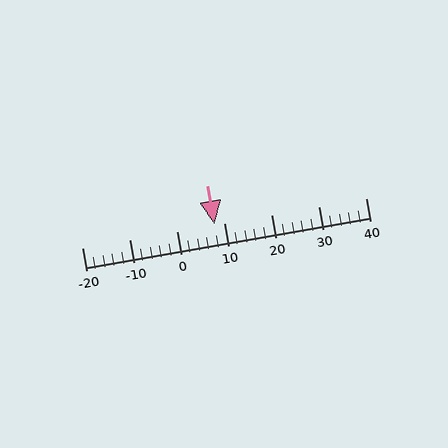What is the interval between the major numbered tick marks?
The major tick marks are spaced 10 units apart.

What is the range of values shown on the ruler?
The ruler shows values from -20 to 40.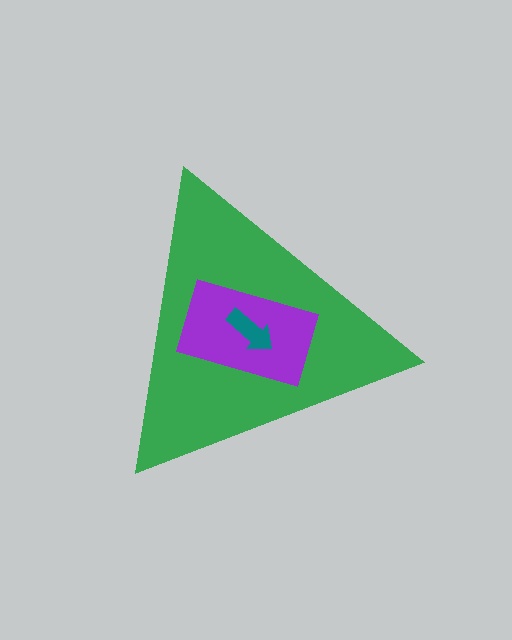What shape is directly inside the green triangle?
The purple rectangle.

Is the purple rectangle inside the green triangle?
Yes.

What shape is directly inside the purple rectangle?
The teal arrow.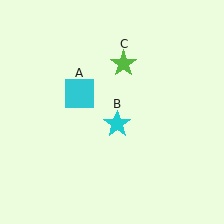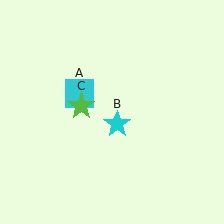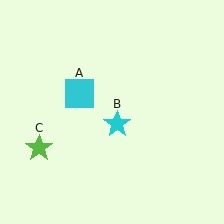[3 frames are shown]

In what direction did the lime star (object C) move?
The lime star (object C) moved down and to the left.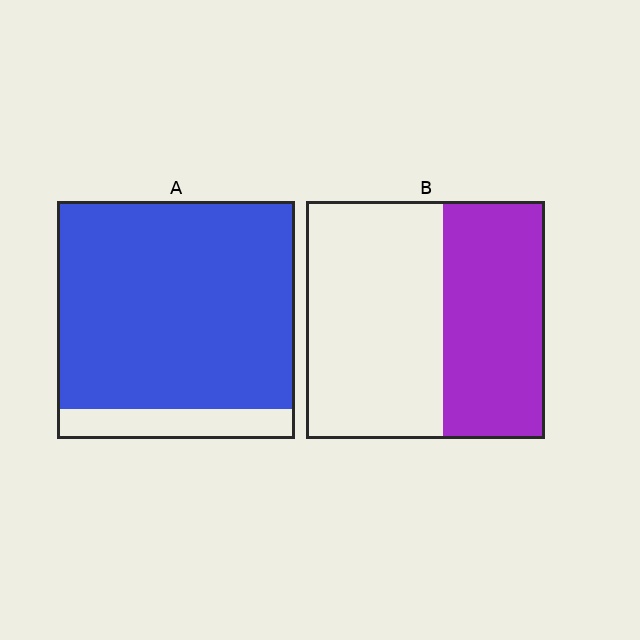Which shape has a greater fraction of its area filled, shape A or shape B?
Shape A.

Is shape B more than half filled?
No.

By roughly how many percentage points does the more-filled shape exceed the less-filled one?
By roughly 45 percentage points (A over B).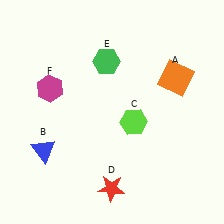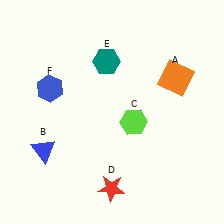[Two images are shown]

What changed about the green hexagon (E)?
In Image 1, E is green. In Image 2, it changed to teal.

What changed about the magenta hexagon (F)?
In Image 1, F is magenta. In Image 2, it changed to blue.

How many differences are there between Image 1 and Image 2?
There are 2 differences between the two images.